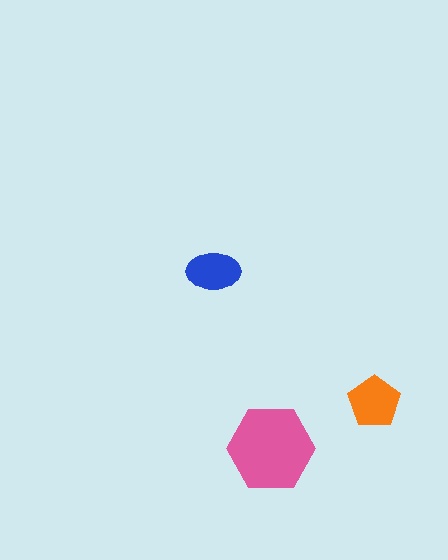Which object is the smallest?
The blue ellipse.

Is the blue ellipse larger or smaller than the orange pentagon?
Smaller.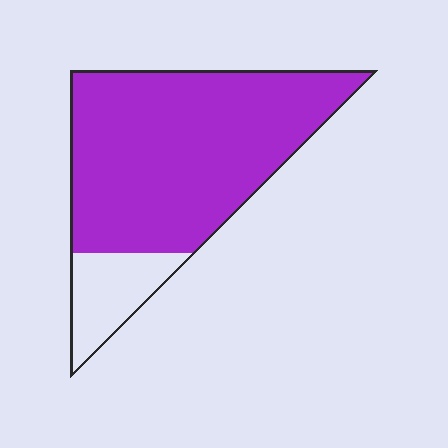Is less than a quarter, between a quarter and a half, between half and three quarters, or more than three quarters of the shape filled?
More than three quarters.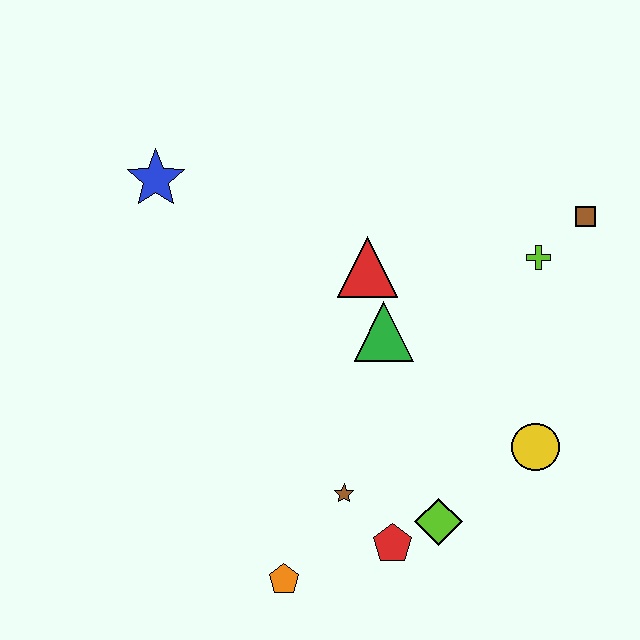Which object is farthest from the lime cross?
The orange pentagon is farthest from the lime cross.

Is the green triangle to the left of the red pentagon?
Yes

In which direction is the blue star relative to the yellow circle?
The blue star is to the left of the yellow circle.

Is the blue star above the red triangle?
Yes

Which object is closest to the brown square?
The lime cross is closest to the brown square.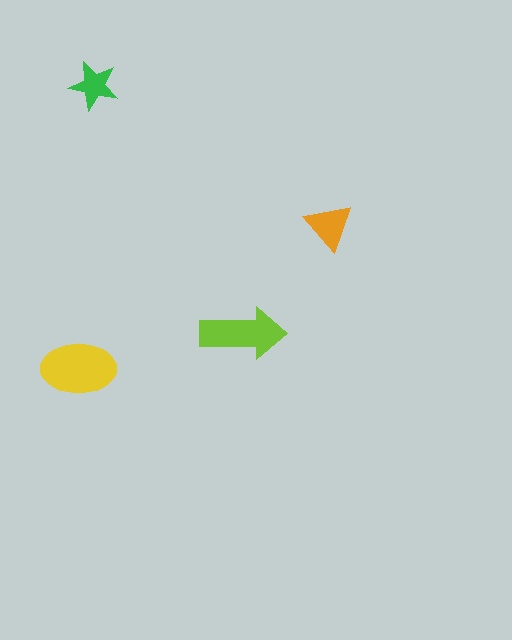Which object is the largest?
The yellow ellipse.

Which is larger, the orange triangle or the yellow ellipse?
The yellow ellipse.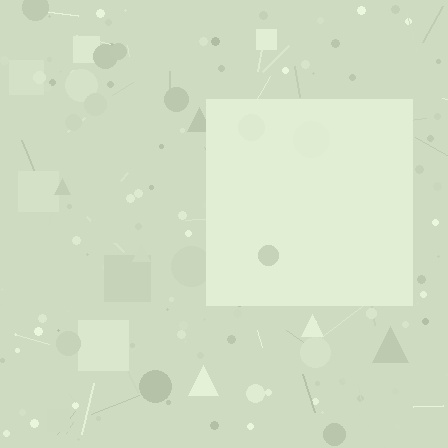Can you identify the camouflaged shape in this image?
The camouflaged shape is a square.